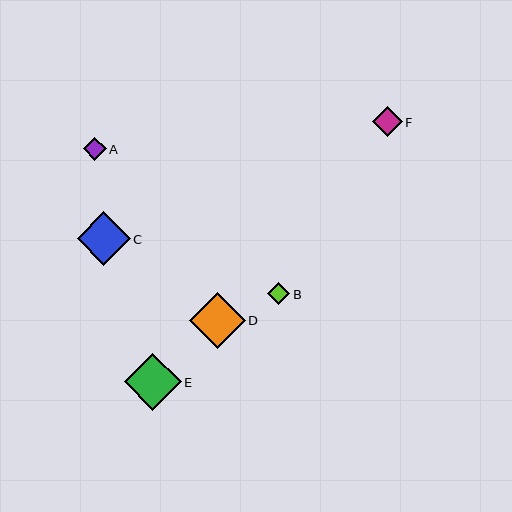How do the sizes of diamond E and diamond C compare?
Diamond E and diamond C are approximately the same size.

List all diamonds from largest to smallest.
From largest to smallest: E, D, C, F, A, B.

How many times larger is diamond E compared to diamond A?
Diamond E is approximately 2.5 times the size of diamond A.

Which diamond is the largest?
Diamond E is the largest with a size of approximately 57 pixels.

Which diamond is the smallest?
Diamond B is the smallest with a size of approximately 22 pixels.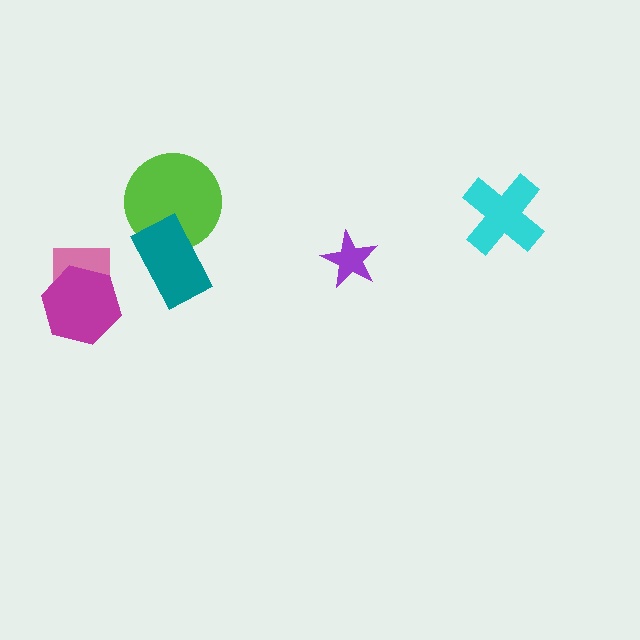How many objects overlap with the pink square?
1 object overlaps with the pink square.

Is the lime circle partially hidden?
Yes, it is partially covered by another shape.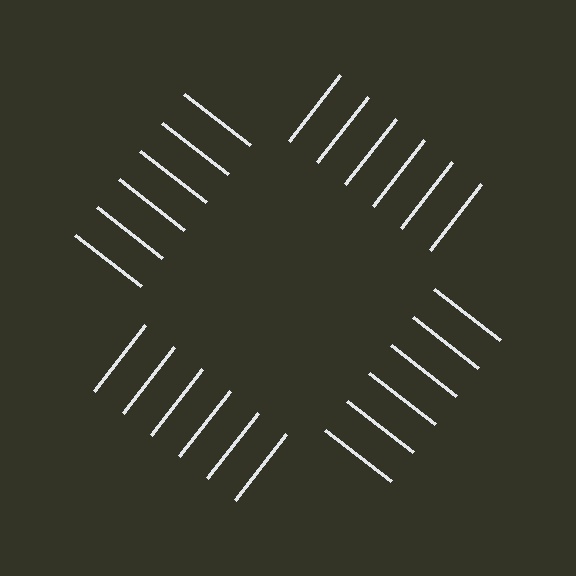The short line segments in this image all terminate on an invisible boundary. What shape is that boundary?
An illusory square — the line segments terminate on its edges but no continuous stroke is drawn.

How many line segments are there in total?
24 — 6 along each of the 4 edges.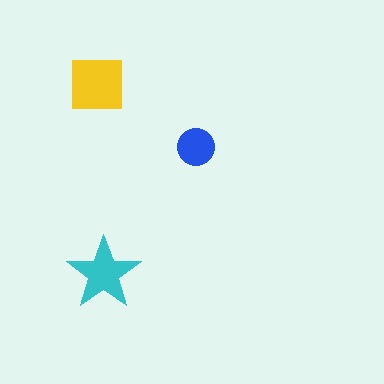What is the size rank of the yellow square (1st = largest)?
1st.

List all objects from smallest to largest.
The blue circle, the cyan star, the yellow square.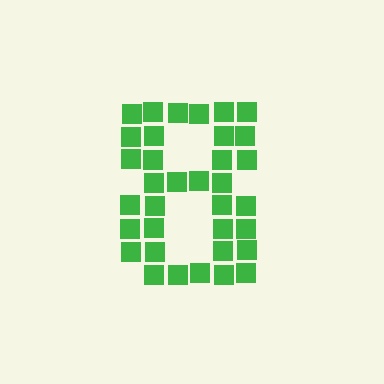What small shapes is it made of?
It is made of small squares.